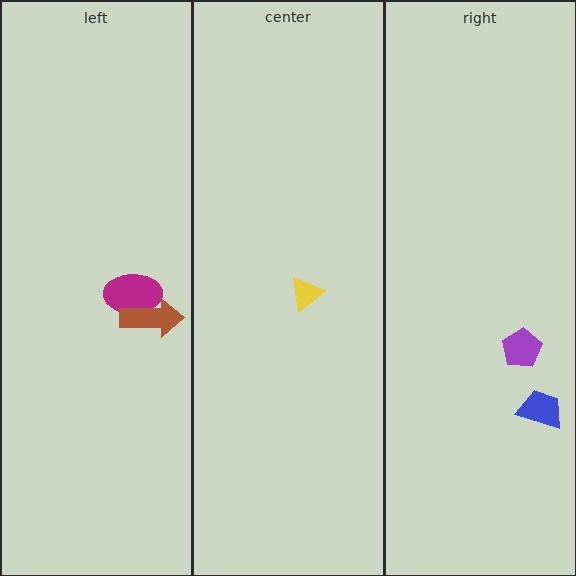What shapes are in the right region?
The blue trapezoid, the purple pentagon.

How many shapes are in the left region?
2.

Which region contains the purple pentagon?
The right region.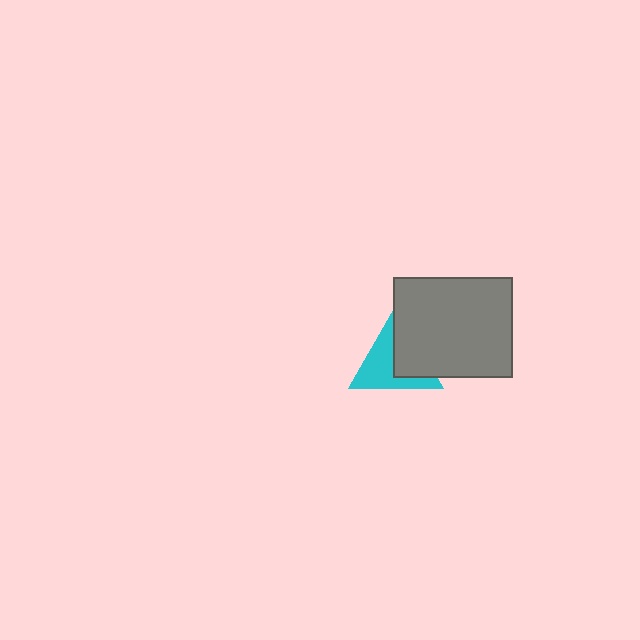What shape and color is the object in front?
The object in front is a gray rectangle.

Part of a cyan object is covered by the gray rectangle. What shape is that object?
It is a triangle.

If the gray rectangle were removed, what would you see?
You would see the complete cyan triangle.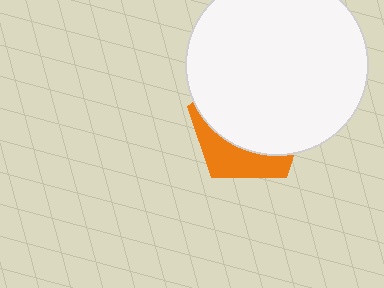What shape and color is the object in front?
The object in front is a white circle.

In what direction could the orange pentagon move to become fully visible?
The orange pentagon could move down. That would shift it out from behind the white circle entirely.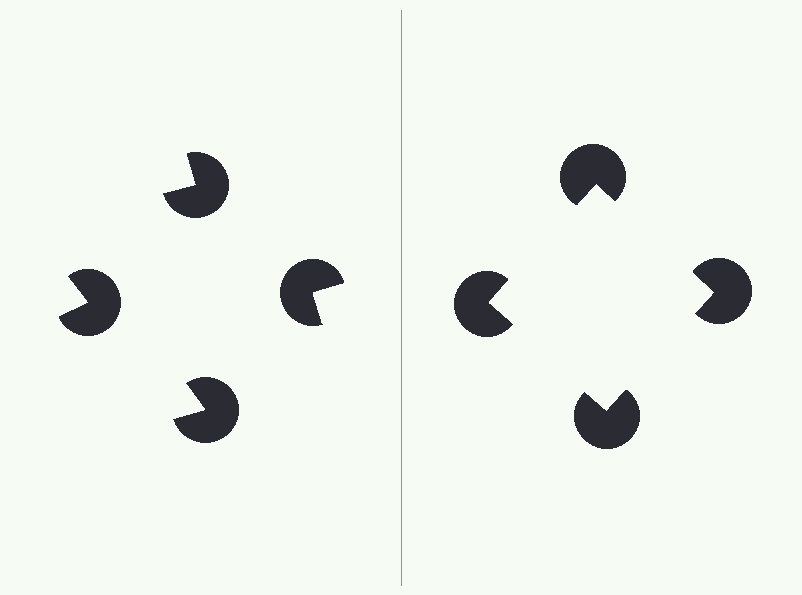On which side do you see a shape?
An illusory square appears on the right side. On the left side the wedge cuts are rotated, so no coherent shape forms.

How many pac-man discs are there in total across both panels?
8 — 4 on each side.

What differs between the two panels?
The pac-man discs are positioned identically on both sides; only the wedge orientations differ. On the right they align to a square; on the left they are misaligned.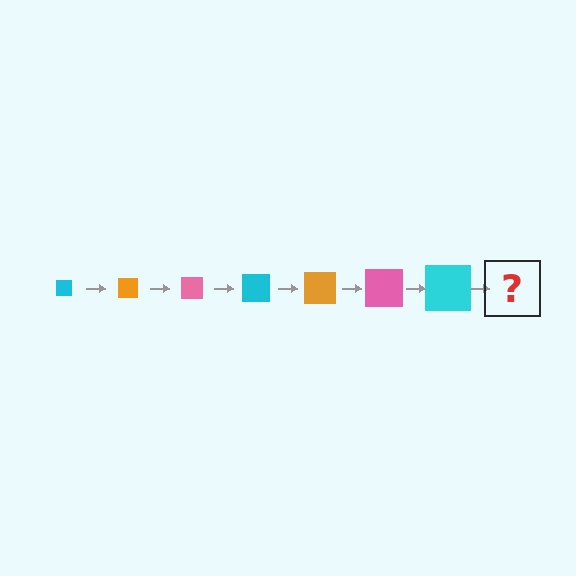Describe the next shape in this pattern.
It should be an orange square, larger than the previous one.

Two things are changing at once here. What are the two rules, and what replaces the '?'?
The two rules are that the square grows larger each step and the color cycles through cyan, orange, and pink. The '?' should be an orange square, larger than the previous one.